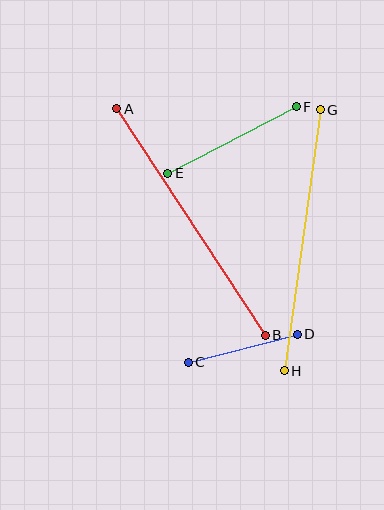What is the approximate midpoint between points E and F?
The midpoint is at approximately (232, 140) pixels.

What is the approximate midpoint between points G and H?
The midpoint is at approximately (302, 240) pixels.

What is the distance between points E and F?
The distance is approximately 145 pixels.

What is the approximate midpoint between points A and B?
The midpoint is at approximately (191, 222) pixels.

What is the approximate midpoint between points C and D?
The midpoint is at approximately (243, 348) pixels.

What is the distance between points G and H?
The distance is approximately 263 pixels.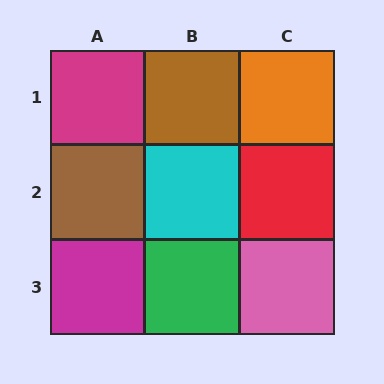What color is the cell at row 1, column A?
Magenta.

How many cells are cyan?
1 cell is cyan.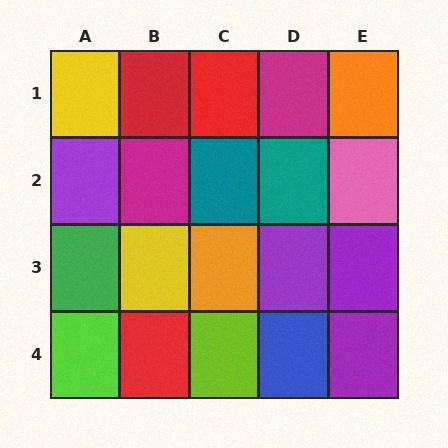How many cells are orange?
2 cells are orange.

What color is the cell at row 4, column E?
Purple.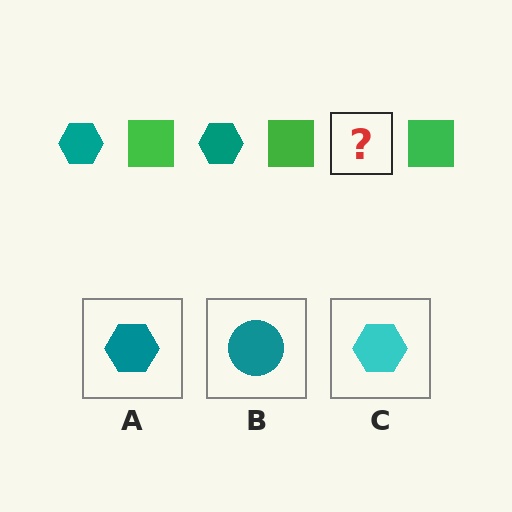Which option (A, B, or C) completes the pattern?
A.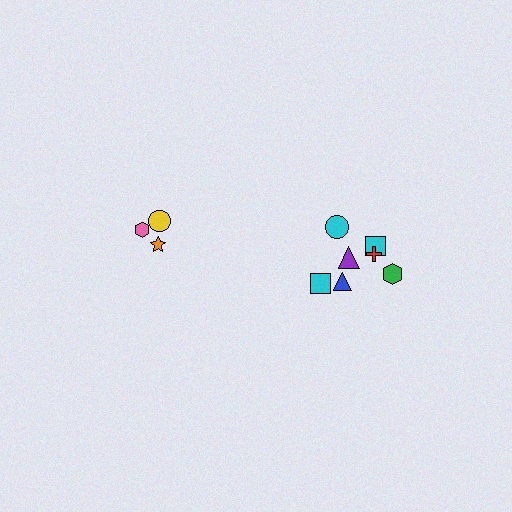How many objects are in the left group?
There are 3 objects.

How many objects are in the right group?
There are 7 objects.